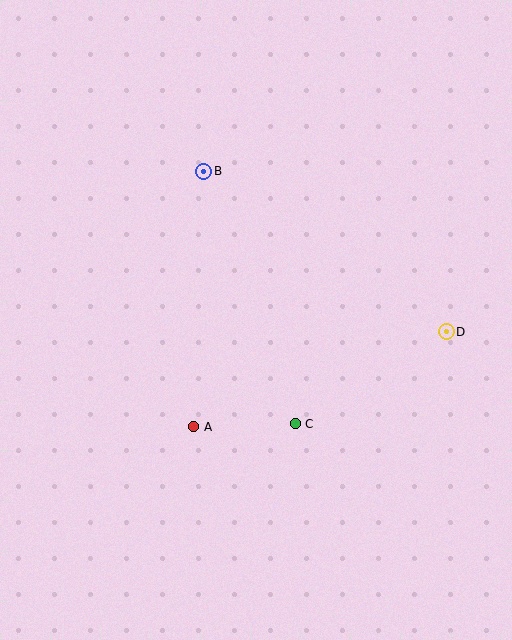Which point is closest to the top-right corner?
Point D is closest to the top-right corner.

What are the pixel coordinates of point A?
Point A is at (194, 427).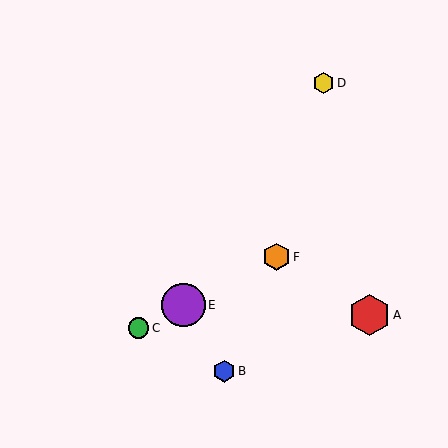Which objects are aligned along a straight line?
Objects C, E, F are aligned along a straight line.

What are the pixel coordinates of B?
Object B is at (224, 371).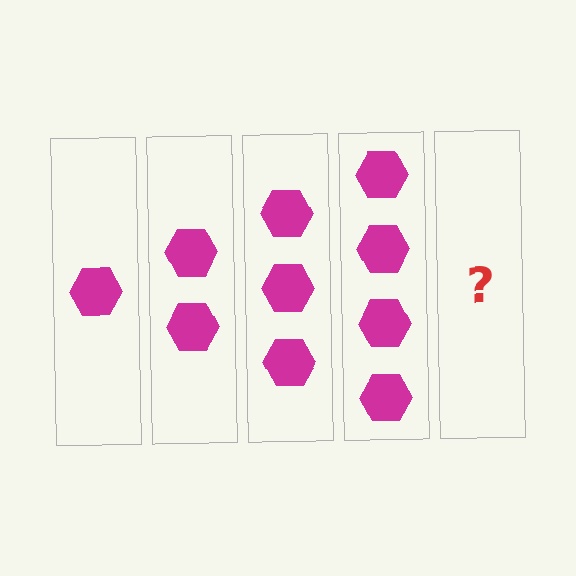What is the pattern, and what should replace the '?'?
The pattern is that each step adds one more hexagon. The '?' should be 5 hexagons.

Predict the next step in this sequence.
The next step is 5 hexagons.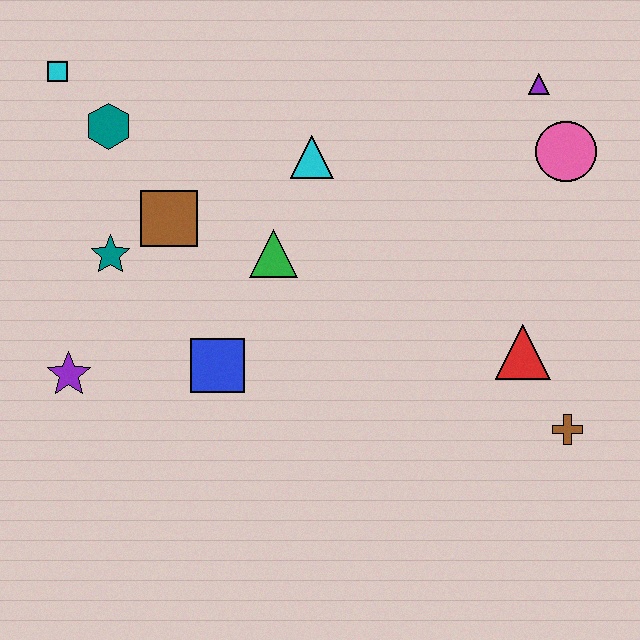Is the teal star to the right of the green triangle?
No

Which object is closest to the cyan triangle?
The green triangle is closest to the cyan triangle.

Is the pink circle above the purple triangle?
No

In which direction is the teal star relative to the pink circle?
The teal star is to the left of the pink circle.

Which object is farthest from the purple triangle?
The purple star is farthest from the purple triangle.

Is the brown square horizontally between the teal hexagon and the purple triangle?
Yes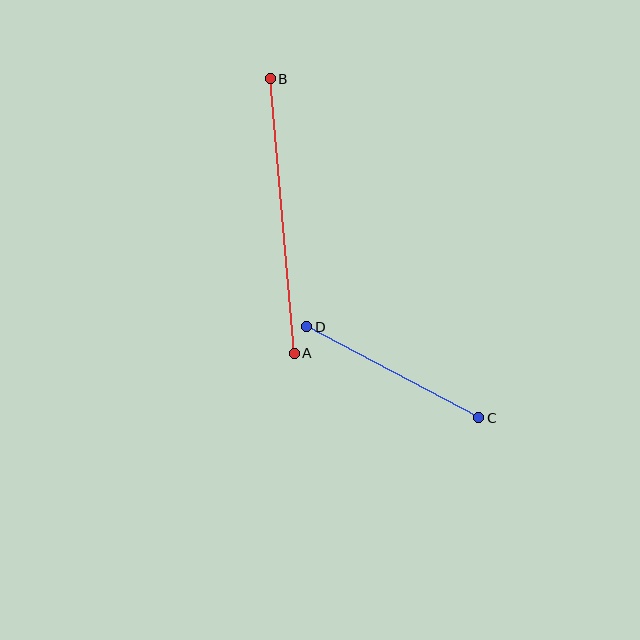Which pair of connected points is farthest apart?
Points A and B are farthest apart.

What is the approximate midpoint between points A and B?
The midpoint is at approximately (282, 216) pixels.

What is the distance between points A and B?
The distance is approximately 276 pixels.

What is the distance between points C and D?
The distance is approximately 195 pixels.